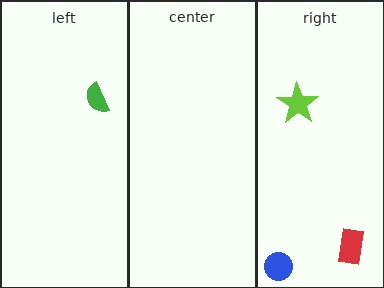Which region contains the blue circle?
The right region.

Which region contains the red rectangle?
The right region.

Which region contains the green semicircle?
The left region.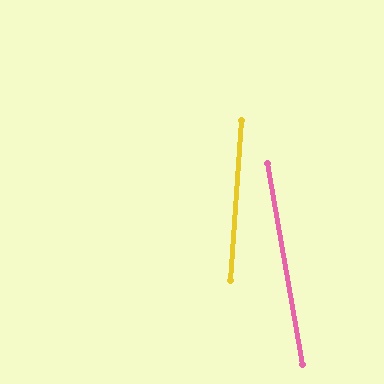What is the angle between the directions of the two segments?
Approximately 14 degrees.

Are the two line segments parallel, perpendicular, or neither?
Neither parallel nor perpendicular — they differ by about 14°.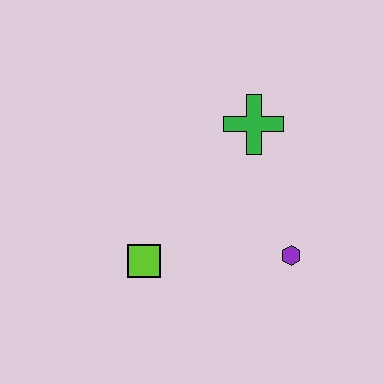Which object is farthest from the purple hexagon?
The lime square is farthest from the purple hexagon.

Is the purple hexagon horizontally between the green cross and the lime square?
No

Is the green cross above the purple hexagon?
Yes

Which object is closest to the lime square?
The purple hexagon is closest to the lime square.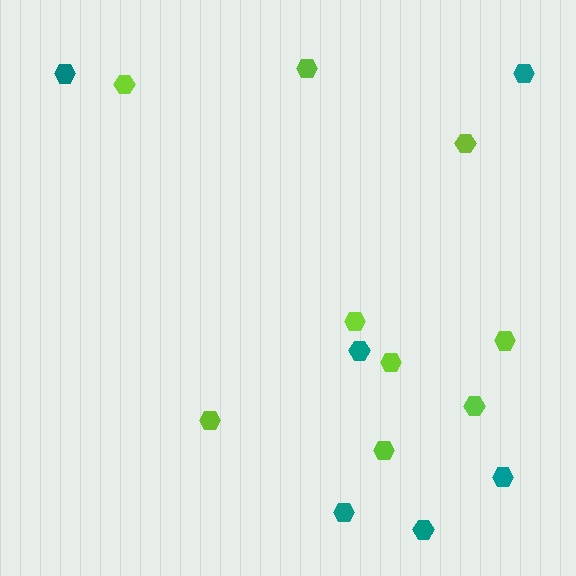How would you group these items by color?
There are 2 groups: one group of lime hexagons (9) and one group of teal hexagons (6).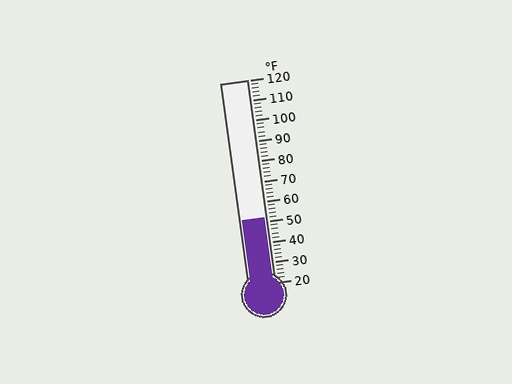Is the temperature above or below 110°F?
The temperature is below 110°F.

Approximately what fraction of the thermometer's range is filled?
The thermometer is filled to approximately 30% of its range.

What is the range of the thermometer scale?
The thermometer scale ranges from 20°F to 120°F.